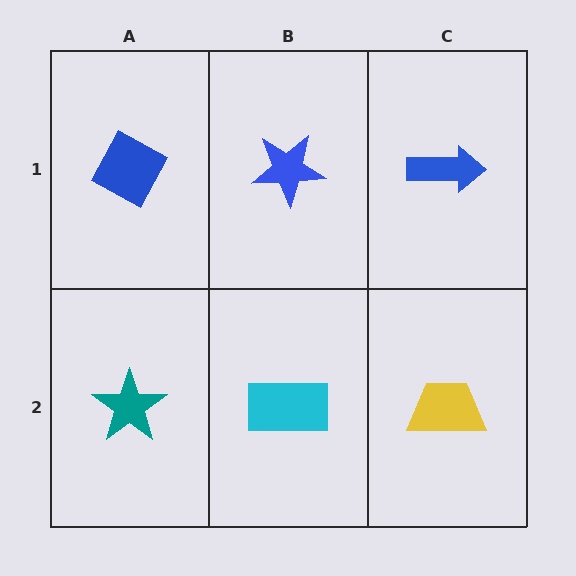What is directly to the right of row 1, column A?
A blue star.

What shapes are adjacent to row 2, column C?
A blue arrow (row 1, column C), a cyan rectangle (row 2, column B).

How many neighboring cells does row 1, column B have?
3.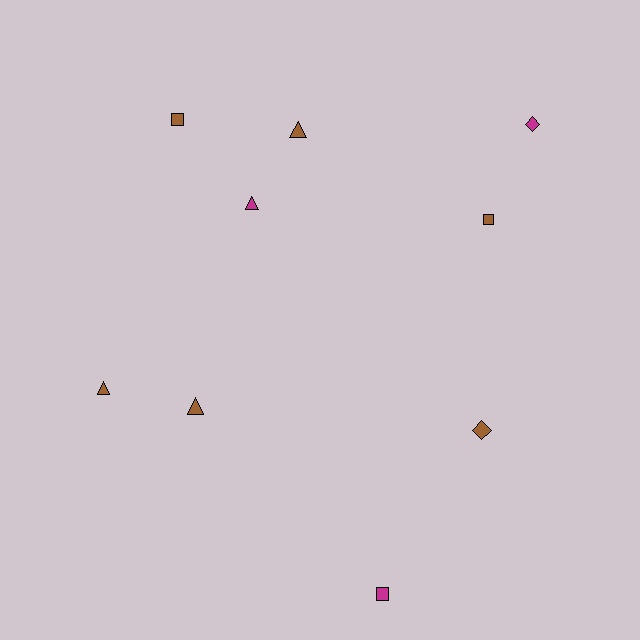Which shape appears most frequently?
Triangle, with 4 objects.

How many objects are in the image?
There are 9 objects.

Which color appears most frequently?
Brown, with 6 objects.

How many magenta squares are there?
There is 1 magenta square.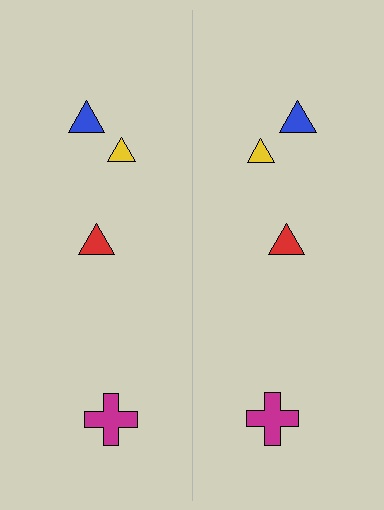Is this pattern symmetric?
Yes, this pattern has bilateral (reflection) symmetry.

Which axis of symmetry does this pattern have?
The pattern has a vertical axis of symmetry running through the center of the image.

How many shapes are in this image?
There are 8 shapes in this image.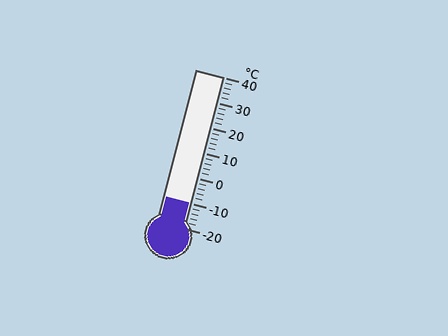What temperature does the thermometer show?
The thermometer shows approximately -10°C.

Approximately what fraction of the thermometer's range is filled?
The thermometer is filled to approximately 15% of its range.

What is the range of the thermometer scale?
The thermometer scale ranges from -20°C to 40°C.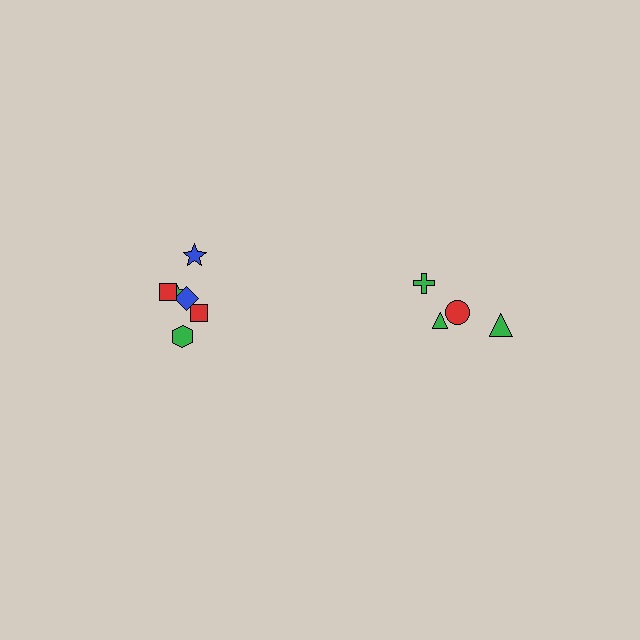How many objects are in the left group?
There are 6 objects.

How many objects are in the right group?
There are 4 objects.